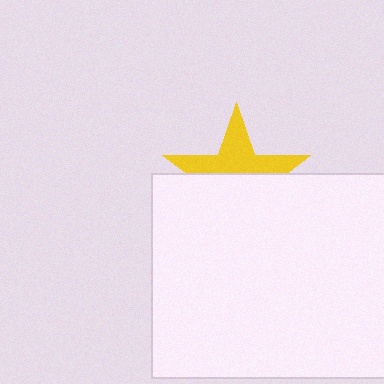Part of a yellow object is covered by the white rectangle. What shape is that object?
It is a star.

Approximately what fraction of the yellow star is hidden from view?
Roughly 54% of the yellow star is hidden behind the white rectangle.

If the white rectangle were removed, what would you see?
You would see the complete yellow star.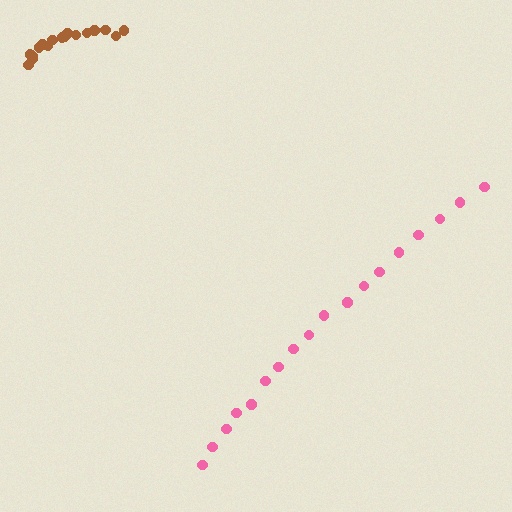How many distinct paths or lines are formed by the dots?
There are 2 distinct paths.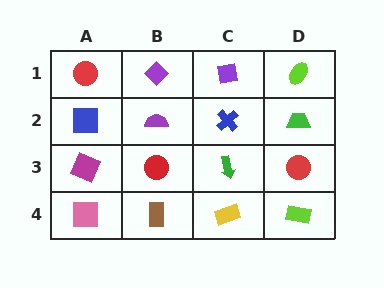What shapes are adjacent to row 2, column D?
A lime ellipse (row 1, column D), a red circle (row 3, column D), a blue cross (row 2, column C).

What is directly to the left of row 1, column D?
A purple square.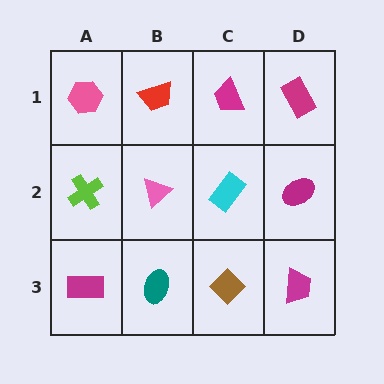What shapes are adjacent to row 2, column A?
A pink hexagon (row 1, column A), a magenta rectangle (row 3, column A), a pink triangle (row 2, column B).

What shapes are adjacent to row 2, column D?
A magenta rectangle (row 1, column D), a magenta trapezoid (row 3, column D), a cyan rectangle (row 2, column C).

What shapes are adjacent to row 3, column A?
A lime cross (row 2, column A), a teal ellipse (row 3, column B).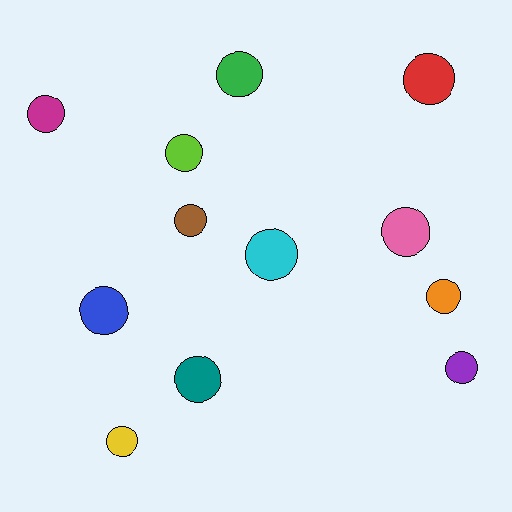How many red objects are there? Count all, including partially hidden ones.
There is 1 red object.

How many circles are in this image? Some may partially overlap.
There are 12 circles.